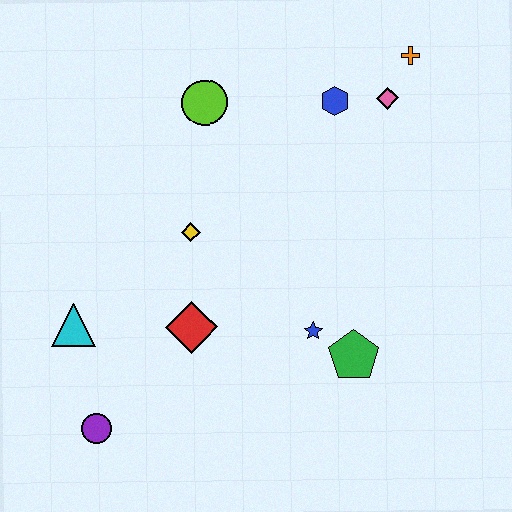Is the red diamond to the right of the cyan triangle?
Yes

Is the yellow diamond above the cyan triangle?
Yes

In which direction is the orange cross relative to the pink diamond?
The orange cross is above the pink diamond.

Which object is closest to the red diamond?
The yellow diamond is closest to the red diamond.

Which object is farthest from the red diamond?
The orange cross is farthest from the red diamond.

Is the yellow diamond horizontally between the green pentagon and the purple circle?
Yes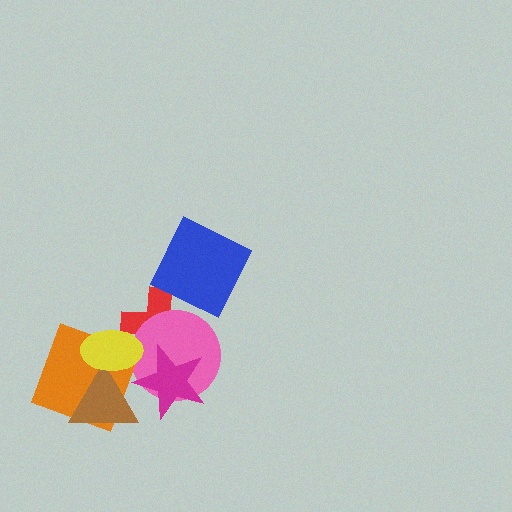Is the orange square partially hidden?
Yes, it is partially covered by another shape.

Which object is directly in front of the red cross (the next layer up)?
The pink circle is directly in front of the red cross.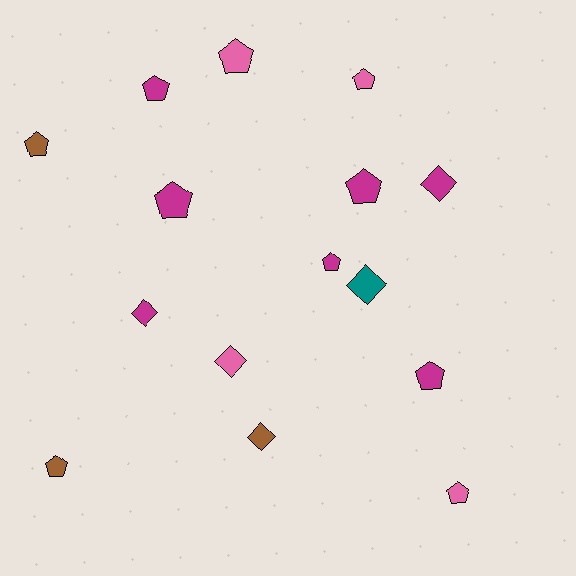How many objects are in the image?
There are 15 objects.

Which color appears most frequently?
Magenta, with 7 objects.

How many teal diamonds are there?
There is 1 teal diamond.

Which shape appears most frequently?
Pentagon, with 10 objects.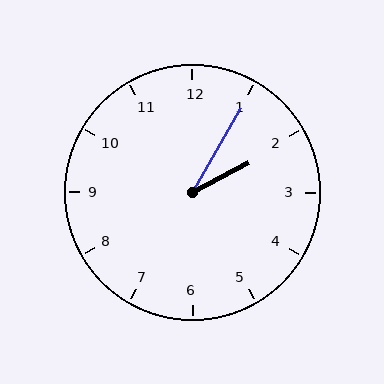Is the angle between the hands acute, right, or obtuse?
It is acute.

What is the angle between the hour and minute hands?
Approximately 32 degrees.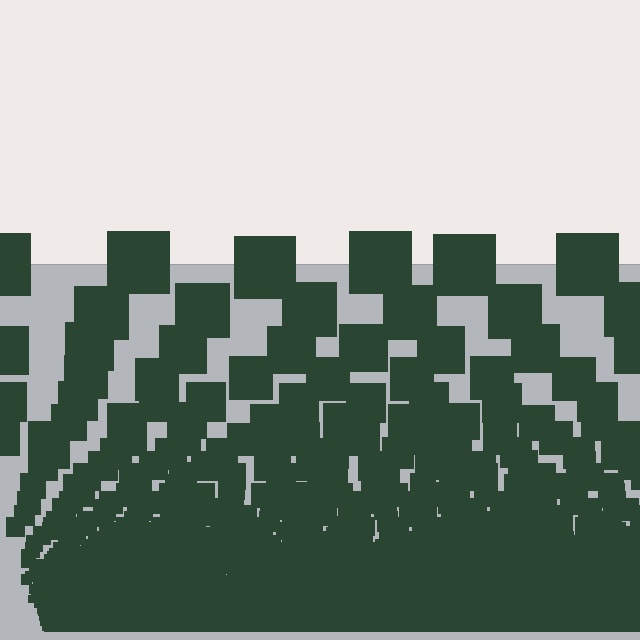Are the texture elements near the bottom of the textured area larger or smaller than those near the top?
Smaller. The gradient is inverted — elements near the bottom are smaller and denser.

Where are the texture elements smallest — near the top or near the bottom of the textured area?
Near the bottom.